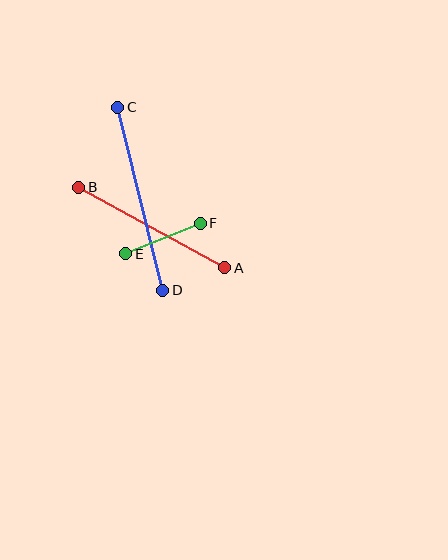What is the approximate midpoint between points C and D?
The midpoint is at approximately (140, 199) pixels.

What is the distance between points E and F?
The distance is approximately 81 pixels.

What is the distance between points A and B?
The distance is approximately 167 pixels.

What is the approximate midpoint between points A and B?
The midpoint is at approximately (152, 228) pixels.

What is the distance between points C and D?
The distance is approximately 188 pixels.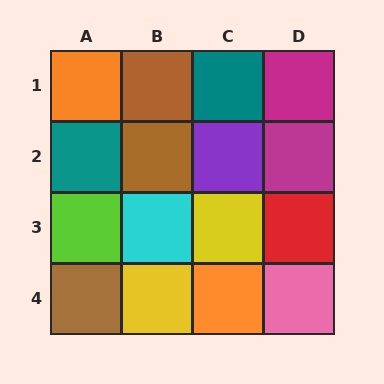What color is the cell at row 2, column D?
Magenta.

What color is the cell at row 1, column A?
Orange.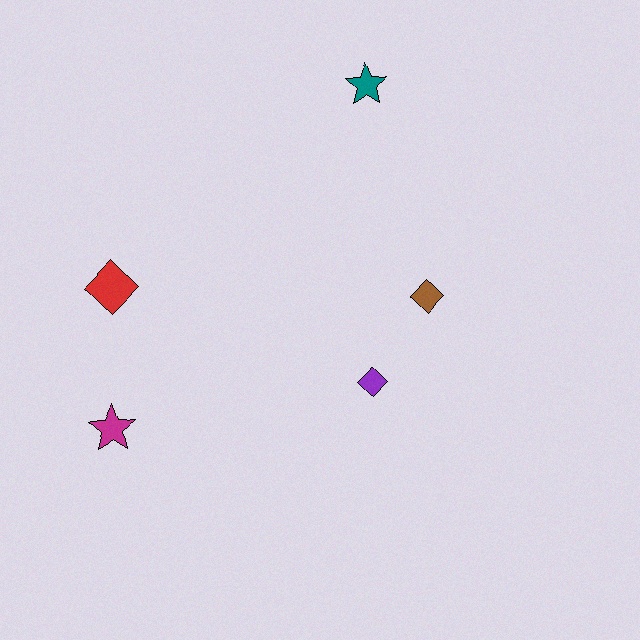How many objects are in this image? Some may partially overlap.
There are 5 objects.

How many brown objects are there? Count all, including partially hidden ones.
There is 1 brown object.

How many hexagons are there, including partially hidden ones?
There are no hexagons.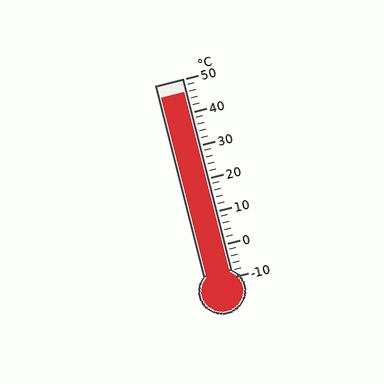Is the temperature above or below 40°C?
The temperature is above 40°C.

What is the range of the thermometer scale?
The thermometer scale ranges from -10°C to 50°C.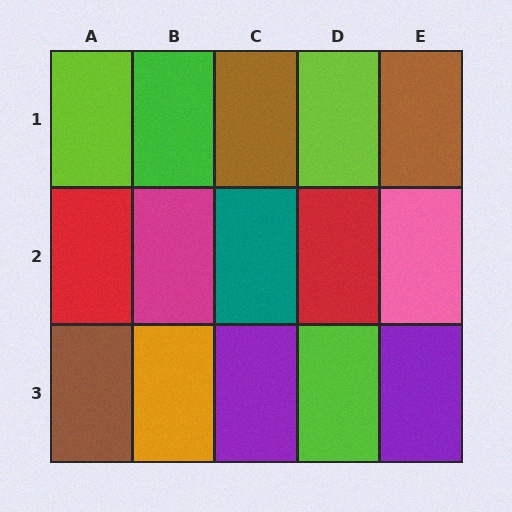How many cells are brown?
3 cells are brown.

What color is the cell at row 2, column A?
Red.